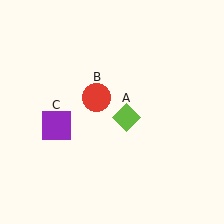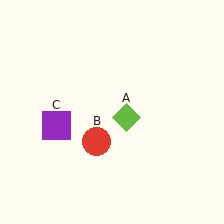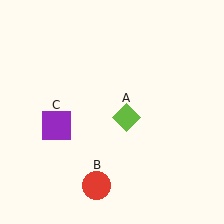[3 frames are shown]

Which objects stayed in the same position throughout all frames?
Lime diamond (object A) and purple square (object C) remained stationary.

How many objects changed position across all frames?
1 object changed position: red circle (object B).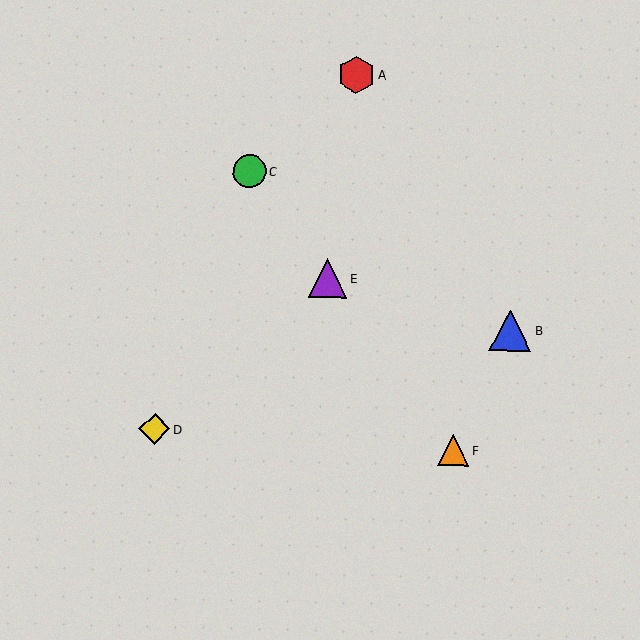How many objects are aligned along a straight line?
3 objects (C, E, F) are aligned along a straight line.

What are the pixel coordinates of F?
Object F is at (453, 450).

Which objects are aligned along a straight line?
Objects C, E, F are aligned along a straight line.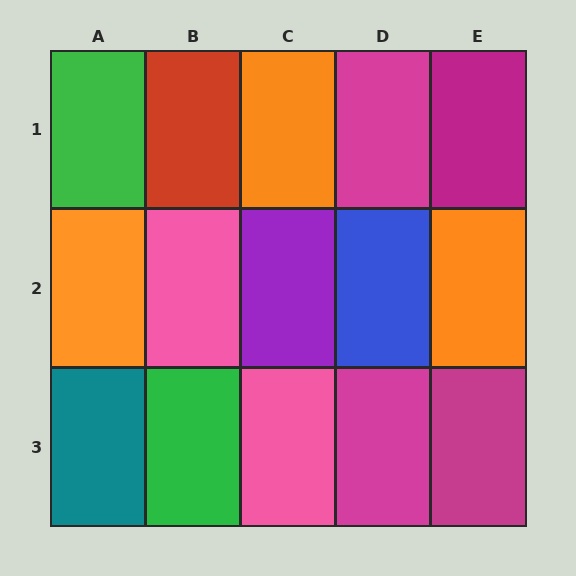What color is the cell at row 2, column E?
Orange.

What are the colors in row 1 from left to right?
Green, red, orange, magenta, magenta.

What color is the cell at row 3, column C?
Pink.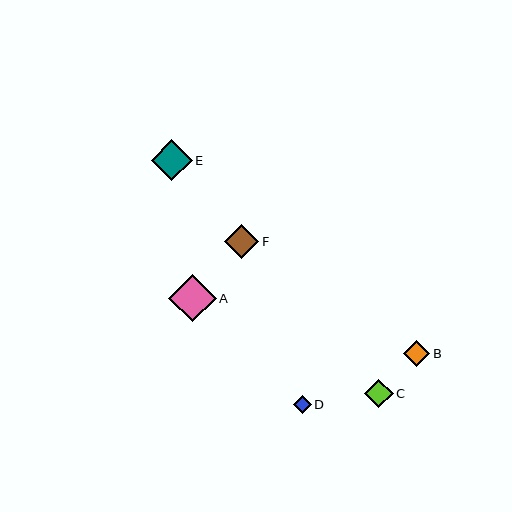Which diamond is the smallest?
Diamond D is the smallest with a size of approximately 18 pixels.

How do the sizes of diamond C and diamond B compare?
Diamond C and diamond B are approximately the same size.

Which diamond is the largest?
Diamond A is the largest with a size of approximately 47 pixels.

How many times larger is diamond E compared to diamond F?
Diamond E is approximately 1.2 times the size of diamond F.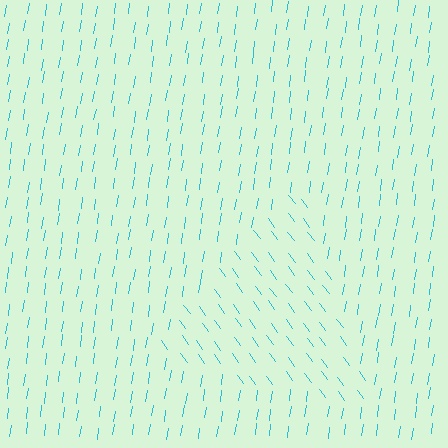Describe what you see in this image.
The image is filled with small cyan line segments. A triangle region in the image has lines oriented differently from the surrounding lines, creating a visible texture boundary.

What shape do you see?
I see a triangle.